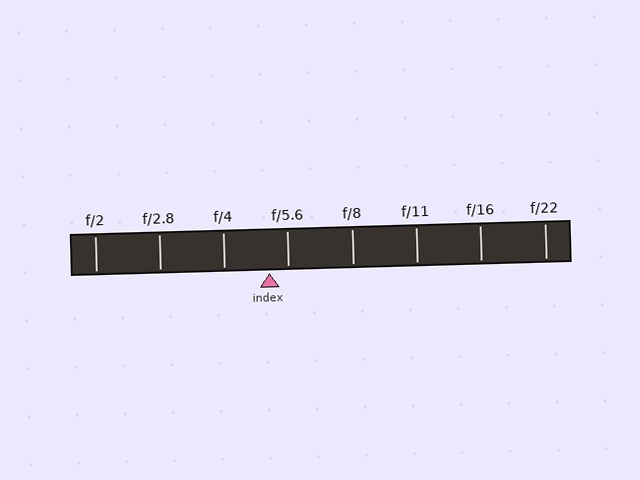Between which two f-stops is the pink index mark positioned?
The index mark is between f/4 and f/5.6.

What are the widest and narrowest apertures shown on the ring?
The widest aperture shown is f/2 and the narrowest is f/22.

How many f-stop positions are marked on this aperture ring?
There are 8 f-stop positions marked.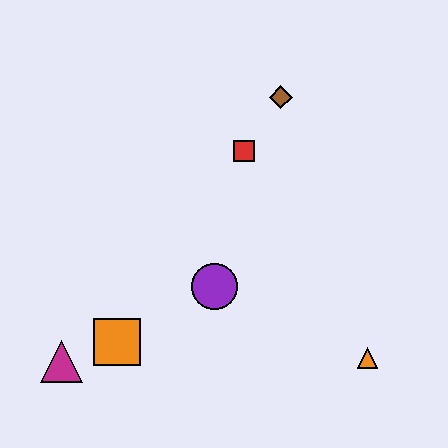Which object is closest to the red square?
The brown diamond is closest to the red square.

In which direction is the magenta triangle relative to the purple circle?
The magenta triangle is to the left of the purple circle.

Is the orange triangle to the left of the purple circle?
No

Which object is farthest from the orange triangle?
The magenta triangle is farthest from the orange triangle.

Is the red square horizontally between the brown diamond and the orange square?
Yes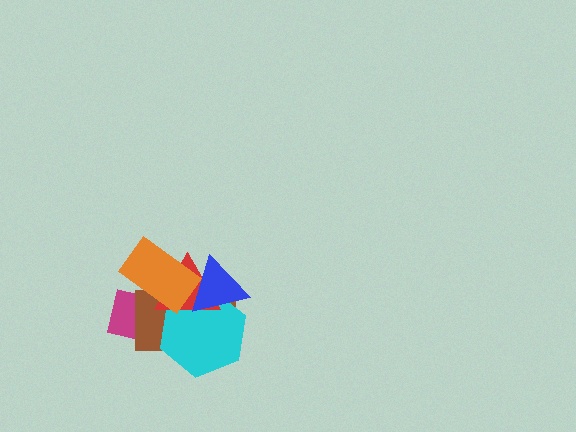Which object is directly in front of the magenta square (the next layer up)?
The brown rectangle is directly in front of the magenta square.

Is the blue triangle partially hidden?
Yes, it is partially covered by another shape.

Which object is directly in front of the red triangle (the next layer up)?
The blue triangle is directly in front of the red triangle.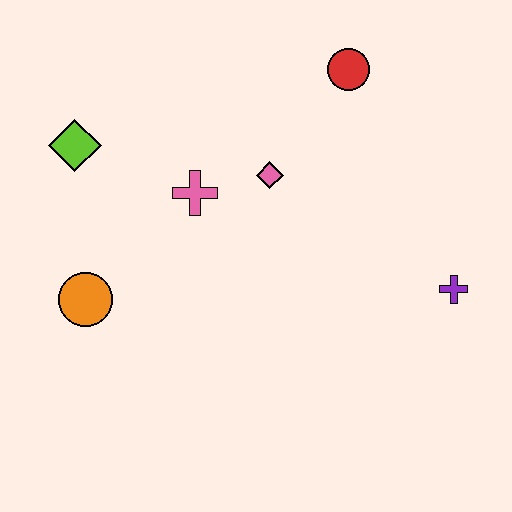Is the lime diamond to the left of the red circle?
Yes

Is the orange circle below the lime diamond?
Yes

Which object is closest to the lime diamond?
The pink cross is closest to the lime diamond.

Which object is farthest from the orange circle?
The purple cross is farthest from the orange circle.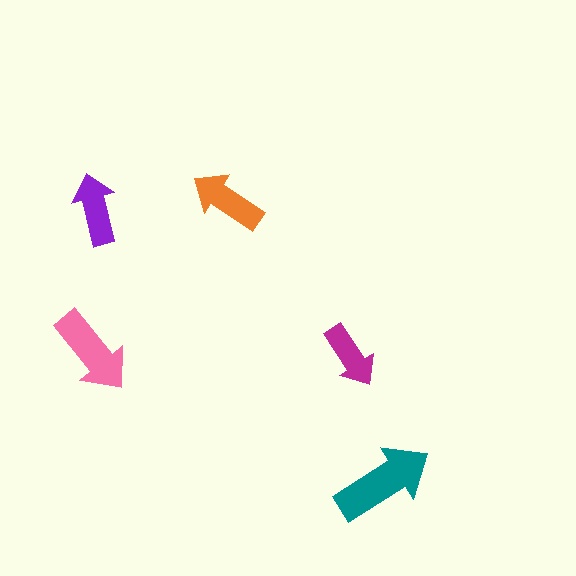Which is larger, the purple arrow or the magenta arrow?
The purple one.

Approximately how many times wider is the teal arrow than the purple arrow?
About 1.5 times wider.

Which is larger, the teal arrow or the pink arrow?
The teal one.